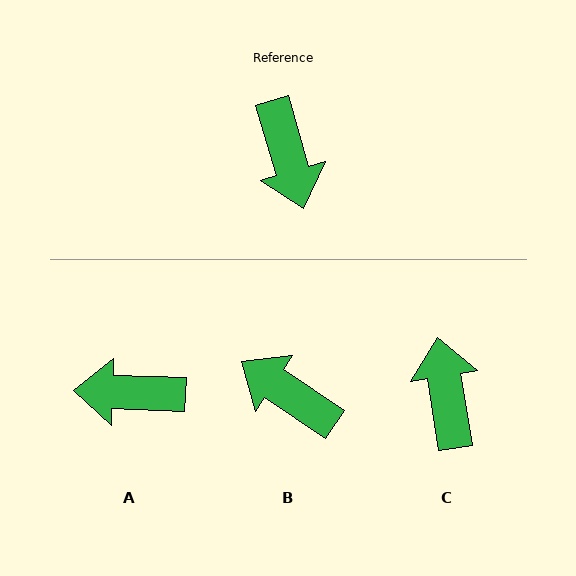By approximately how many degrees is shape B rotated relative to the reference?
Approximately 140 degrees clockwise.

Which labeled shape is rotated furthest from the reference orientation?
C, about 173 degrees away.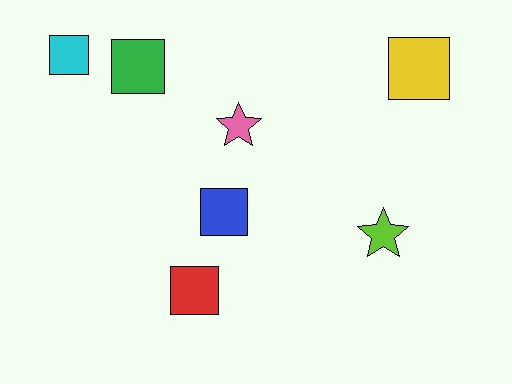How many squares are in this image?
There are 5 squares.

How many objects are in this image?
There are 7 objects.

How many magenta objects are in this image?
There are no magenta objects.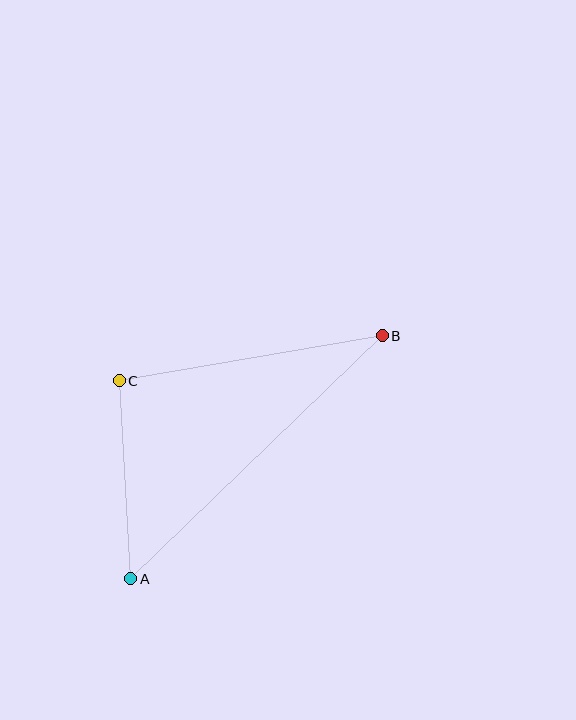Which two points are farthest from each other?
Points A and B are farthest from each other.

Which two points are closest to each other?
Points A and C are closest to each other.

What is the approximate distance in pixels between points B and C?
The distance between B and C is approximately 267 pixels.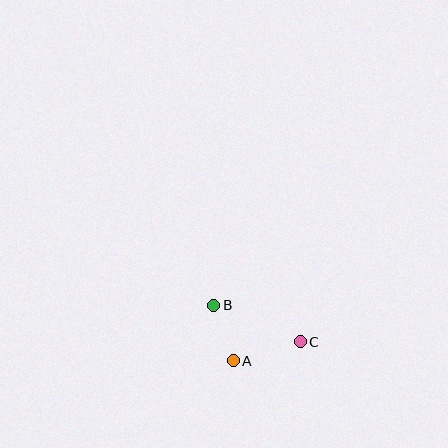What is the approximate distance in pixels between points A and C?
The distance between A and C is approximately 70 pixels.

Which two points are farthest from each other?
Points B and C are farthest from each other.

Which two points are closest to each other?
Points A and B are closest to each other.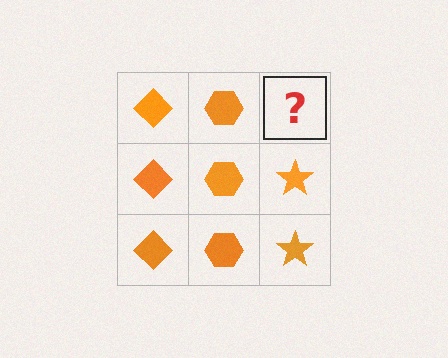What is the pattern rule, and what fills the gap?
The rule is that each column has a consistent shape. The gap should be filled with an orange star.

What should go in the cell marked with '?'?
The missing cell should contain an orange star.